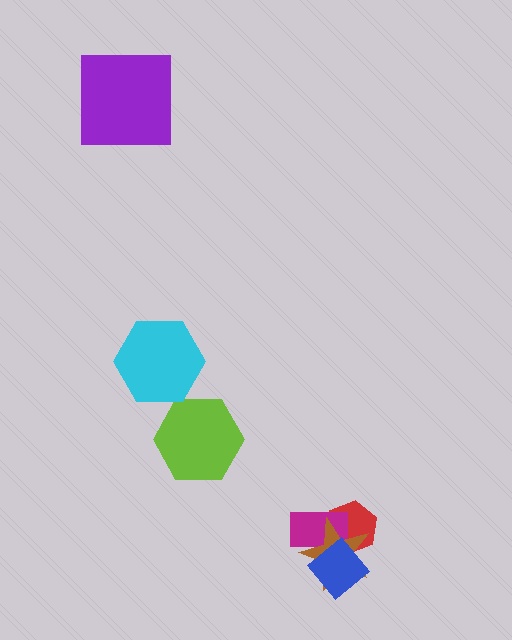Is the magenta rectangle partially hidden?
Yes, it is partially covered by another shape.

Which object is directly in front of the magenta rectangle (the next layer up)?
The brown star is directly in front of the magenta rectangle.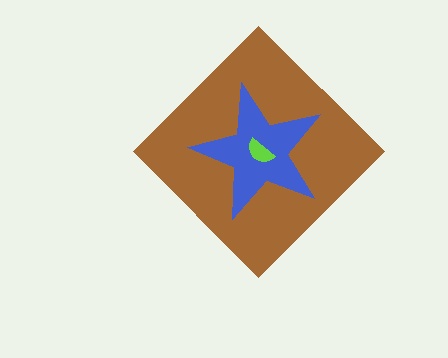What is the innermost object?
The lime semicircle.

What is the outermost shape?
The brown diamond.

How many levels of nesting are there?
3.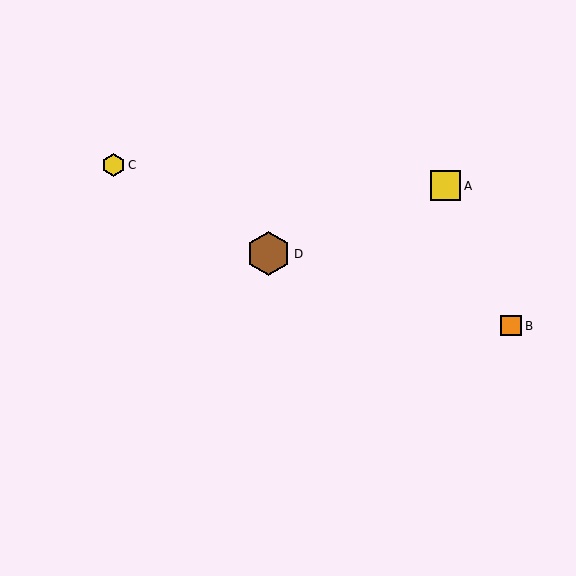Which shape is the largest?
The brown hexagon (labeled D) is the largest.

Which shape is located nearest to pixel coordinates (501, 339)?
The orange square (labeled B) at (511, 326) is nearest to that location.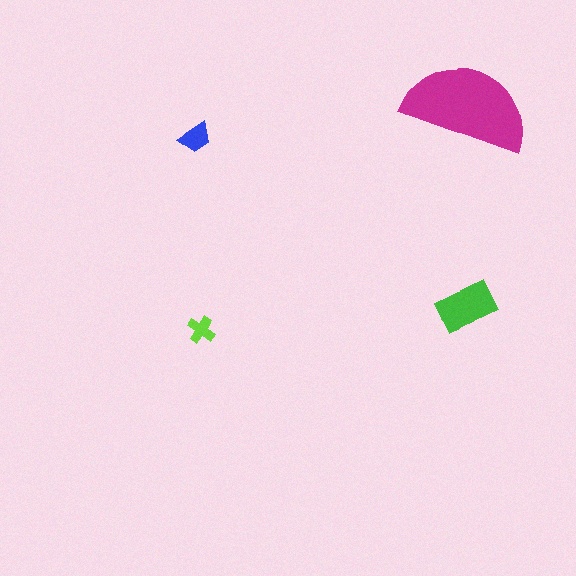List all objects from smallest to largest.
The lime cross, the blue trapezoid, the green rectangle, the magenta semicircle.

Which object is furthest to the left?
The blue trapezoid is leftmost.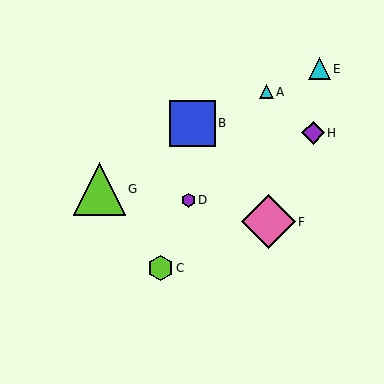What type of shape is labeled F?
Shape F is a pink diamond.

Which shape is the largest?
The pink diamond (labeled F) is the largest.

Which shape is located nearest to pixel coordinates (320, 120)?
The purple diamond (labeled H) at (313, 133) is nearest to that location.